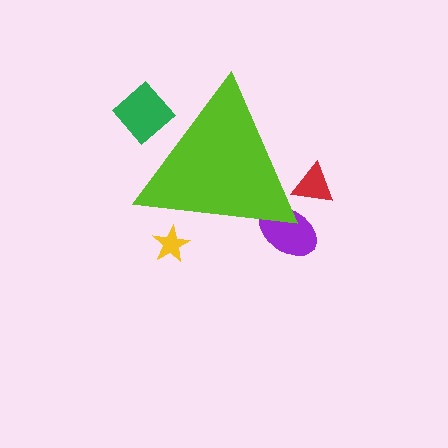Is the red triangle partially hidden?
Yes, the red triangle is partially hidden behind the lime triangle.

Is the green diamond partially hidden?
Yes, the green diamond is partially hidden behind the lime triangle.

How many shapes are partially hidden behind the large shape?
4 shapes are partially hidden.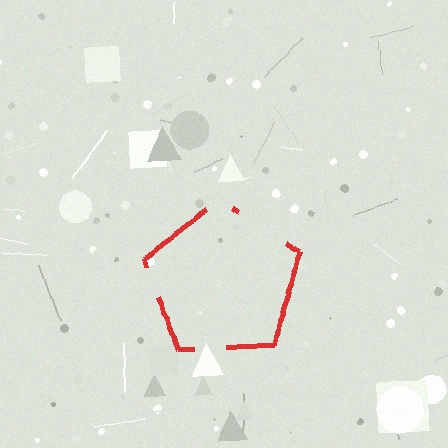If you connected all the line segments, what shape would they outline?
They would outline a pentagon.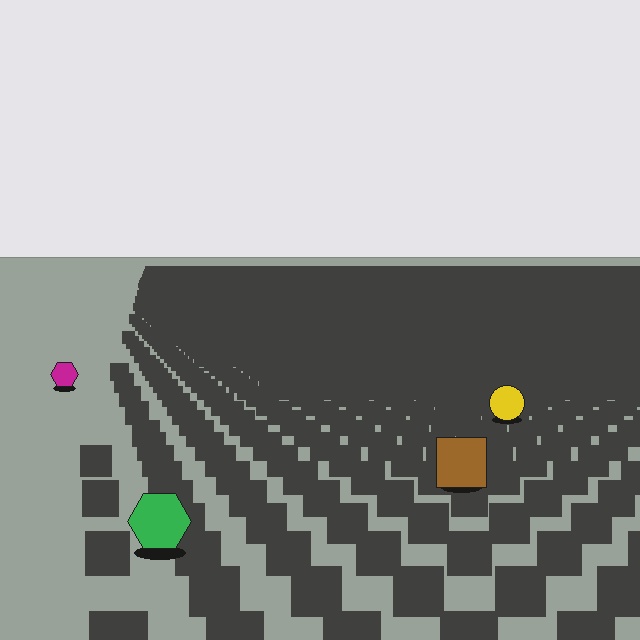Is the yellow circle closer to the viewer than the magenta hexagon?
Yes. The yellow circle is closer — you can tell from the texture gradient: the ground texture is coarser near it.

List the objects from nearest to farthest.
From nearest to farthest: the green hexagon, the brown square, the yellow circle, the magenta hexagon.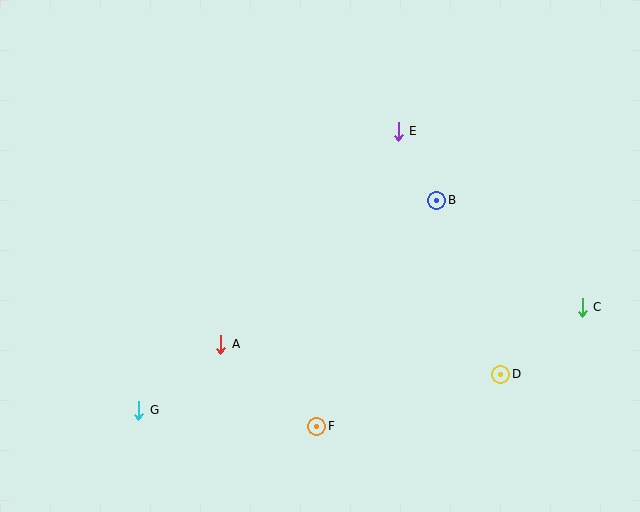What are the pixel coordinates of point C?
Point C is at (582, 307).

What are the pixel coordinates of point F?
Point F is at (317, 426).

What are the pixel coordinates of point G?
Point G is at (139, 410).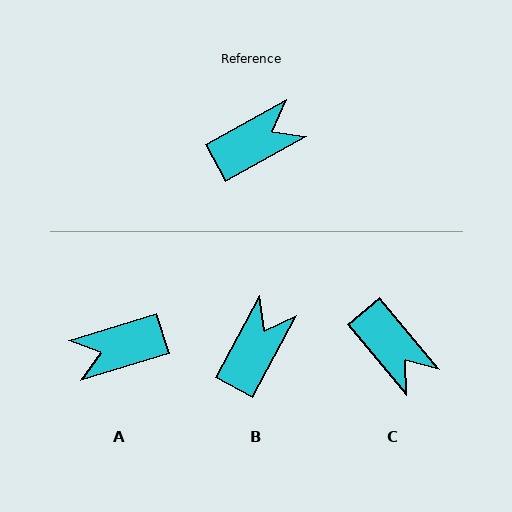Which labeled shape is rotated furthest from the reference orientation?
A, about 168 degrees away.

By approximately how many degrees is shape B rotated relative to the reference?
Approximately 33 degrees counter-clockwise.